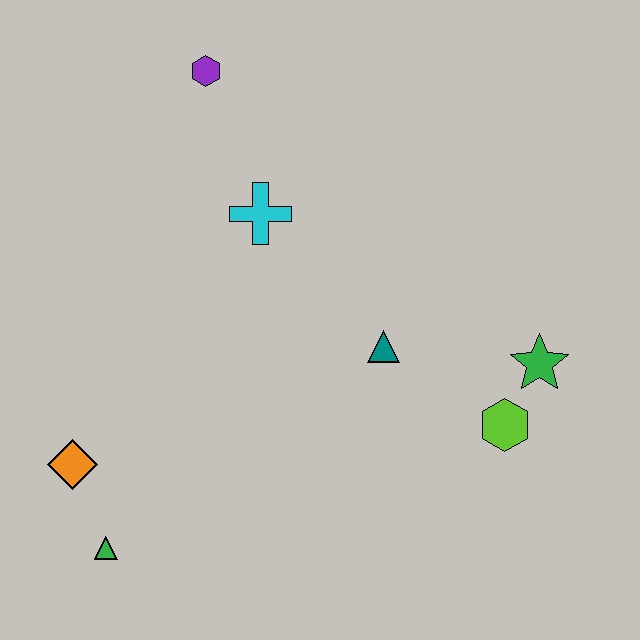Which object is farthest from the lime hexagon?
The purple hexagon is farthest from the lime hexagon.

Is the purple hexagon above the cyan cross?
Yes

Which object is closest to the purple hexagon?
The cyan cross is closest to the purple hexagon.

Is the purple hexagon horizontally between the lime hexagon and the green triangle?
Yes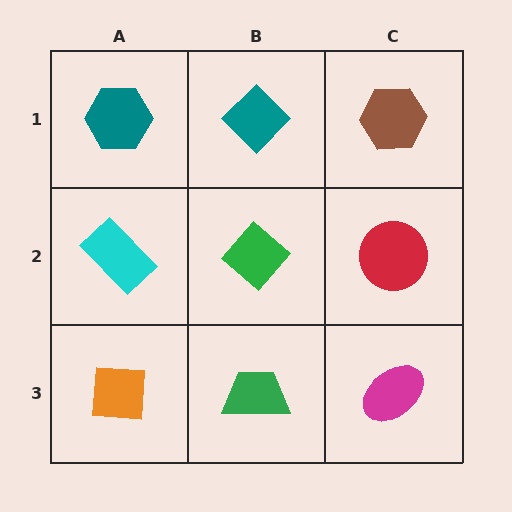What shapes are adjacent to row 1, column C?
A red circle (row 2, column C), a teal diamond (row 1, column B).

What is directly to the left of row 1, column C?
A teal diamond.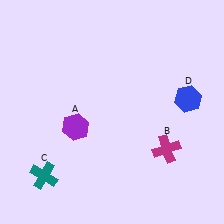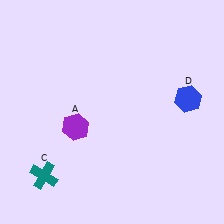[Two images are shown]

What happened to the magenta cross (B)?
The magenta cross (B) was removed in Image 2. It was in the bottom-right area of Image 1.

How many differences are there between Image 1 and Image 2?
There is 1 difference between the two images.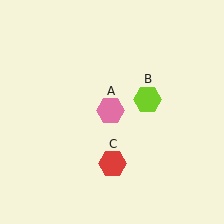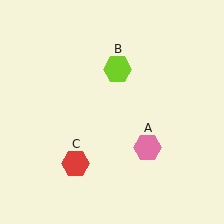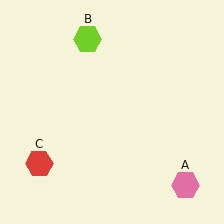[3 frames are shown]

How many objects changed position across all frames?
3 objects changed position: pink hexagon (object A), lime hexagon (object B), red hexagon (object C).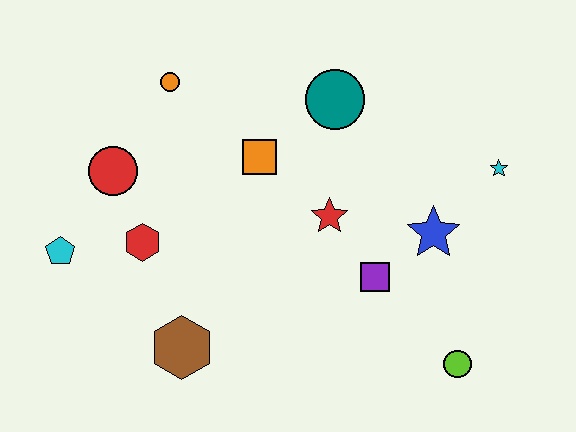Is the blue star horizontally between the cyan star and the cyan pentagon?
Yes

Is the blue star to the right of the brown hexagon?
Yes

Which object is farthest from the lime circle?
The cyan pentagon is farthest from the lime circle.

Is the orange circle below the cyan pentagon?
No